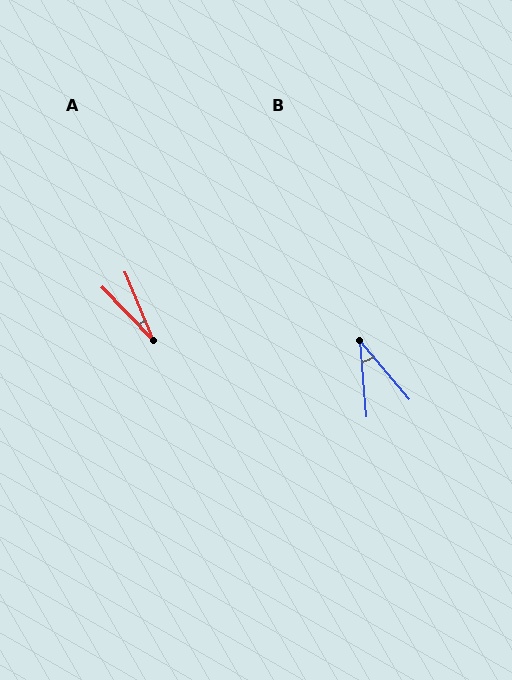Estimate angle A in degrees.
Approximately 21 degrees.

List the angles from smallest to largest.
A (21°), B (35°).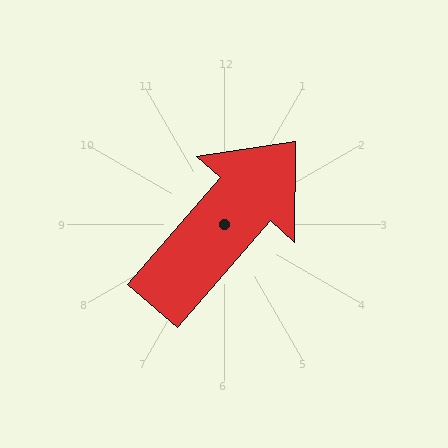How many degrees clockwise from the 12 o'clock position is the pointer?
Approximately 41 degrees.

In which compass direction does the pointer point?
Northeast.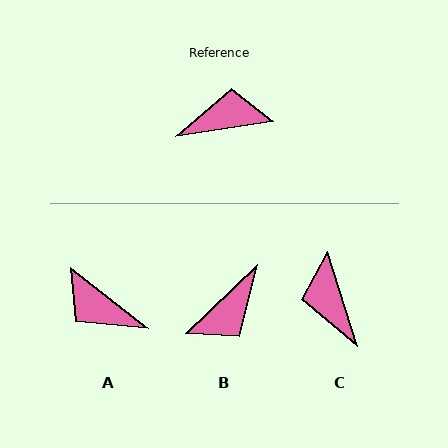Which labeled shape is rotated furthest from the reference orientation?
B, about 145 degrees away.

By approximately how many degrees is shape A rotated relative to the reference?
Approximately 134 degrees counter-clockwise.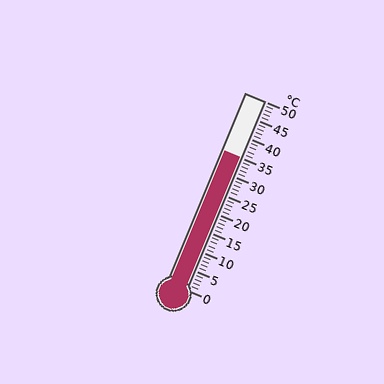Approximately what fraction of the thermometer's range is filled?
The thermometer is filled to approximately 70% of its range.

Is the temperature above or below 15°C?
The temperature is above 15°C.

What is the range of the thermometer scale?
The thermometer scale ranges from 0°C to 50°C.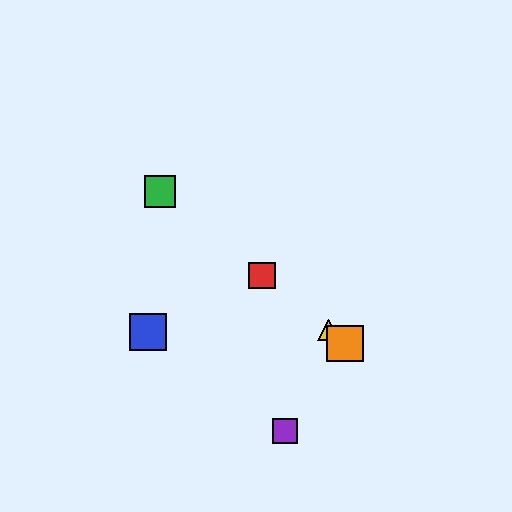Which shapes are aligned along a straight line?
The red square, the green square, the yellow triangle, the orange square are aligned along a straight line.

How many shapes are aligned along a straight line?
4 shapes (the red square, the green square, the yellow triangle, the orange square) are aligned along a straight line.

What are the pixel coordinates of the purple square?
The purple square is at (285, 431).